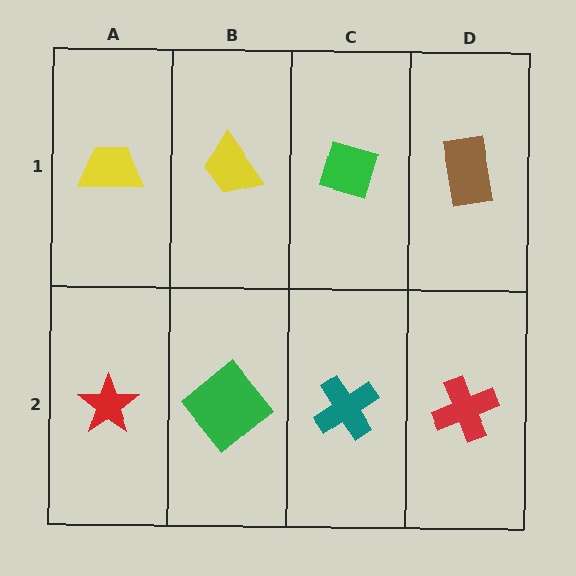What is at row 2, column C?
A teal cross.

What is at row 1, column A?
A yellow trapezoid.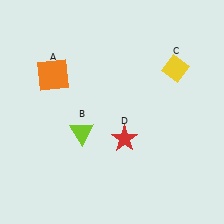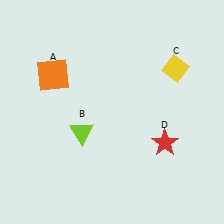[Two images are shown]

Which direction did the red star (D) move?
The red star (D) moved right.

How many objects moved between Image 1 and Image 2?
1 object moved between the two images.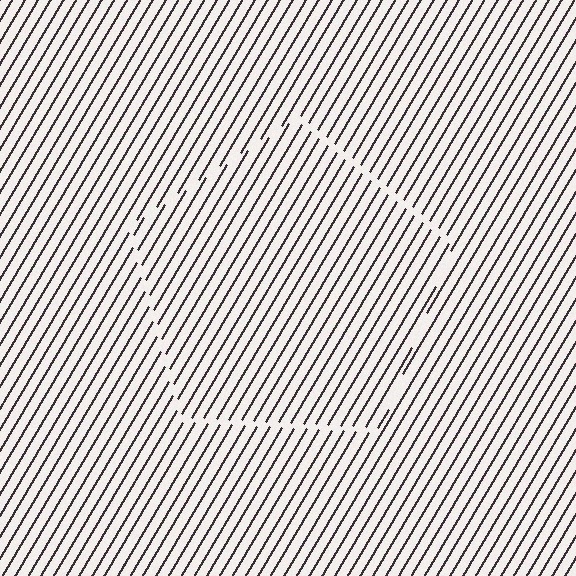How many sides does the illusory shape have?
5 sides — the line-ends trace a pentagon.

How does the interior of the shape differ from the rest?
The interior of the shape contains the same grating, shifted by half a period — the contour is defined by the phase discontinuity where line-ends from the inner and outer gratings abut.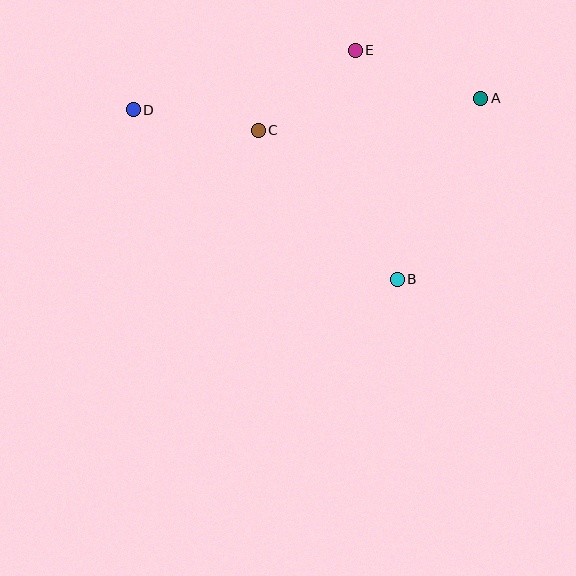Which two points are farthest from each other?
Points A and D are farthest from each other.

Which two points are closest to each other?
Points C and E are closest to each other.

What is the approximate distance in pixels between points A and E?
The distance between A and E is approximately 134 pixels.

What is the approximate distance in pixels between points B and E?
The distance between B and E is approximately 233 pixels.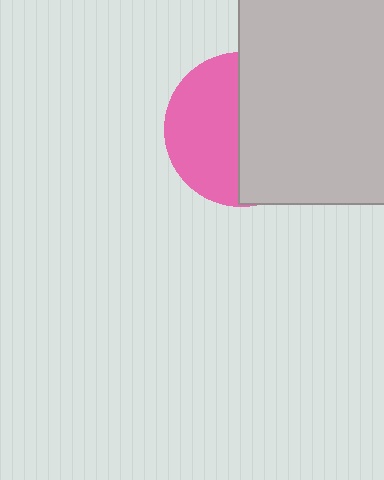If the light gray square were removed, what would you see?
You would see the complete pink circle.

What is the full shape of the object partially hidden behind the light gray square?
The partially hidden object is a pink circle.